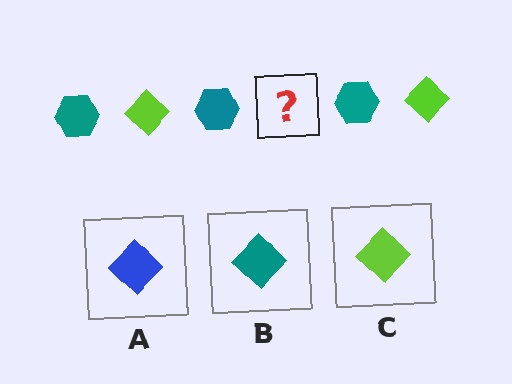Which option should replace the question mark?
Option C.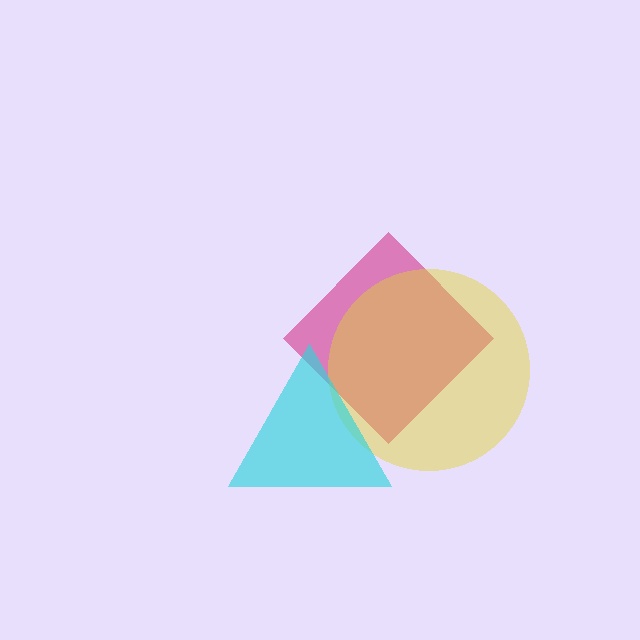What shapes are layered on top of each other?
The layered shapes are: a magenta diamond, a yellow circle, a cyan triangle.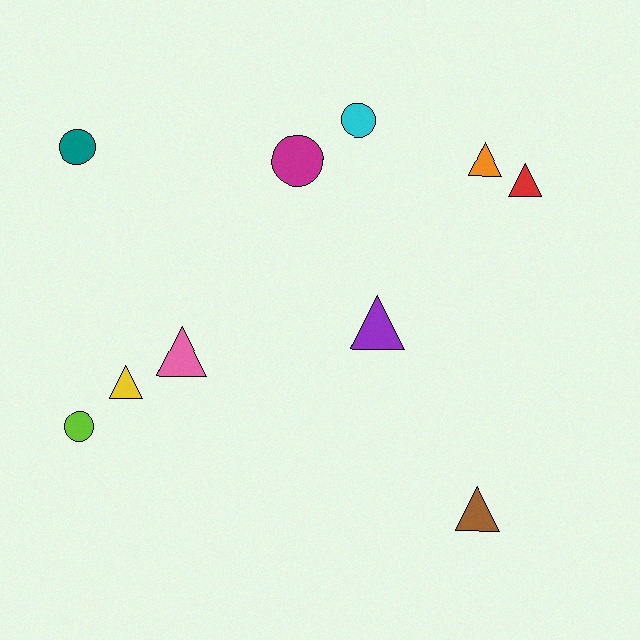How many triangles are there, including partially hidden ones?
There are 6 triangles.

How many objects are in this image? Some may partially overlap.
There are 10 objects.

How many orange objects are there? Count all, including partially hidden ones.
There is 1 orange object.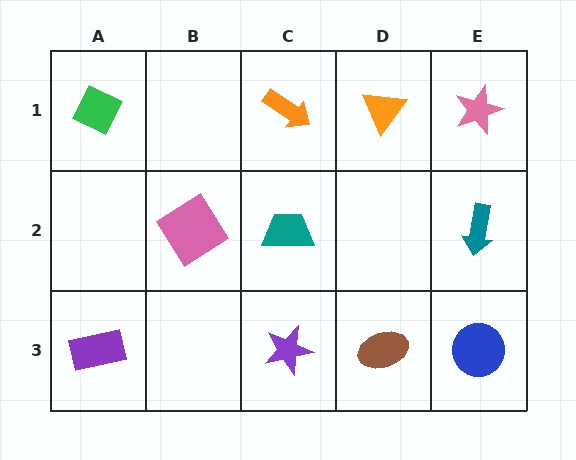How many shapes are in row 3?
4 shapes.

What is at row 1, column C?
An orange arrow.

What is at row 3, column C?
A purple star.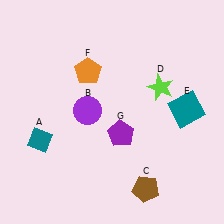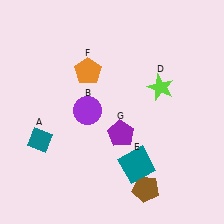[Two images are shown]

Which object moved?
The teal square (E) moved down.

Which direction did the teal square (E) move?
The teal square (E) moved down.